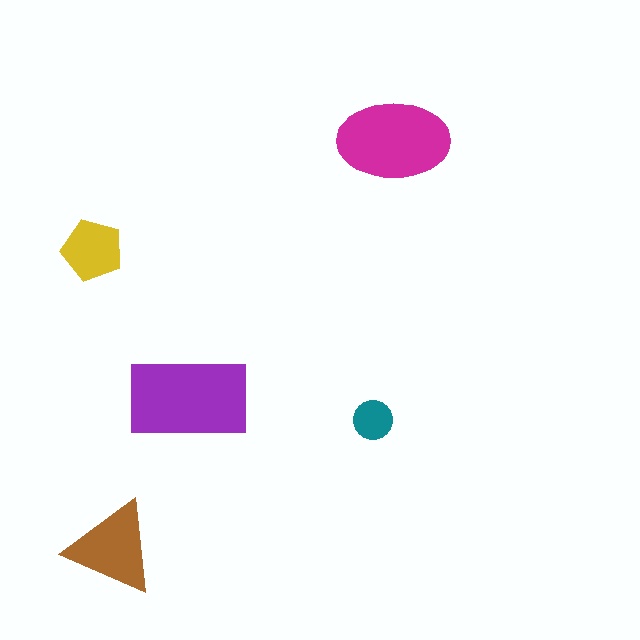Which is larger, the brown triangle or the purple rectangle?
The purple rectangle.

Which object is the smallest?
The teal circle.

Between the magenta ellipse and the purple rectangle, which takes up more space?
The purple rectangle.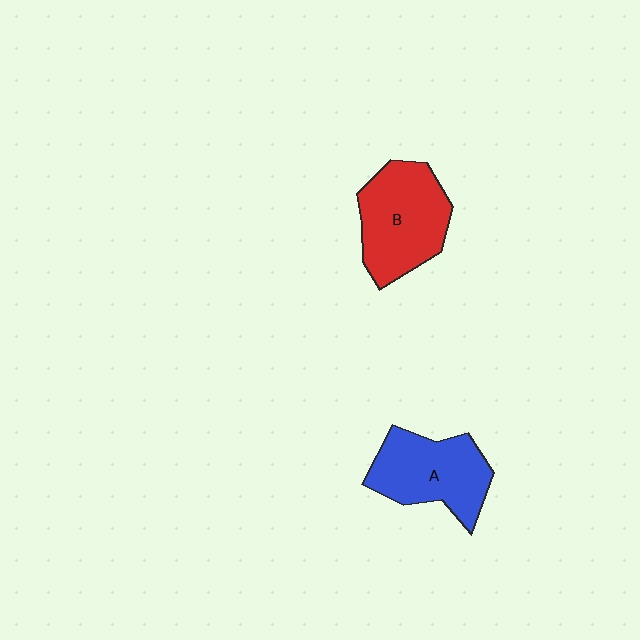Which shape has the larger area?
Shape B (red).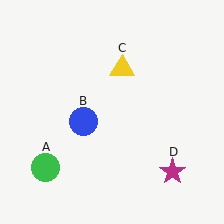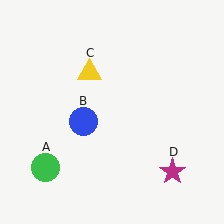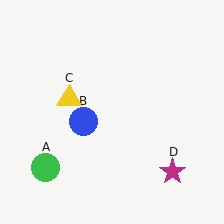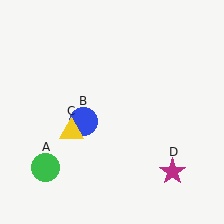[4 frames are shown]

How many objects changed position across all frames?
1 object changed position: yellow triangle (object C).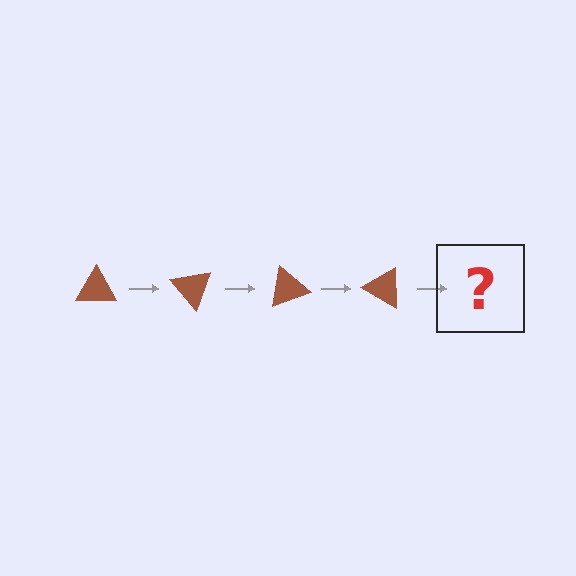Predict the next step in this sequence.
The next step is a brown triangle rotated 200 degrees.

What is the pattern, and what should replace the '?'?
The pattern is that the triangle rotates 50 degrees each step. The '?' should be a brown triangle rotated 200 degrees.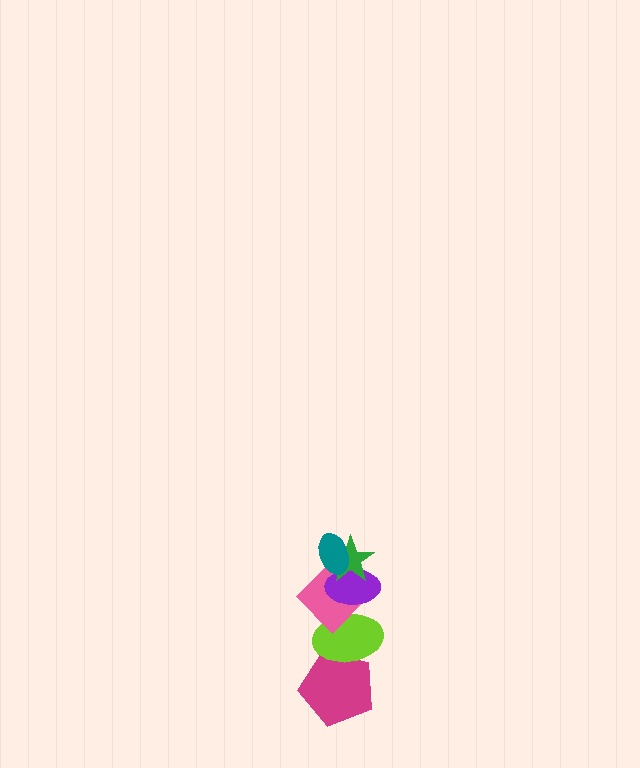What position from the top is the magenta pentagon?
The magenta pentagon is 6th from the top.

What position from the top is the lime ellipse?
The lime ellipse is 5th from the top.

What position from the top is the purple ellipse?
The purple ellipse is 3rd from the top.